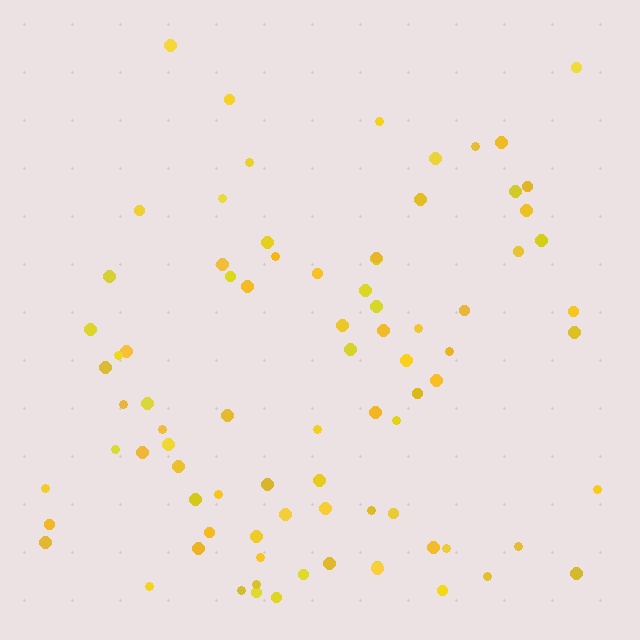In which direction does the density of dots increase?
From top to bottom, with the bottom side densest.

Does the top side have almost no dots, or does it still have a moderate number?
Still a moderate number, just noticeably fewer than the bottom.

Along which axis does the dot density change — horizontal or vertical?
Vertical.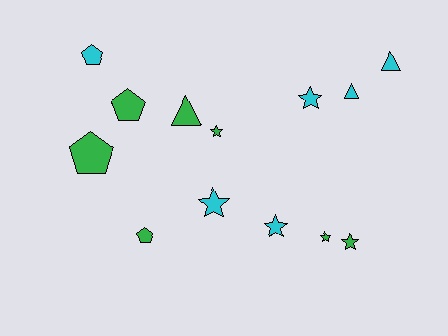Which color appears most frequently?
Green, with 7 objects.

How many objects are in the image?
There are 13 objects.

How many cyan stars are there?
There are 3 cyan stars.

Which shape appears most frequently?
Star, with 6 objects.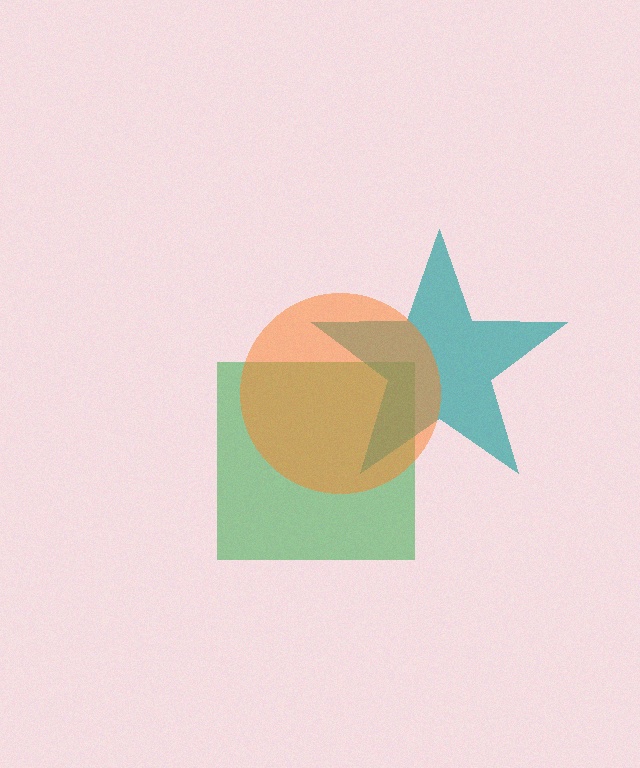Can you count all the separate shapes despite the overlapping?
Yes, there are 3 separate shapes.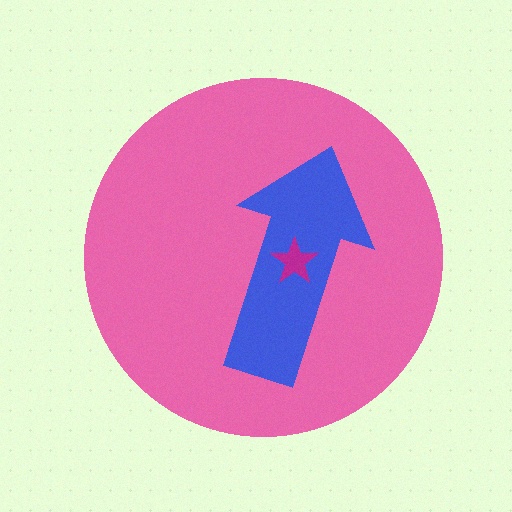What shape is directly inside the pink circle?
The blue arrow.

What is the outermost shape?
The pink circle.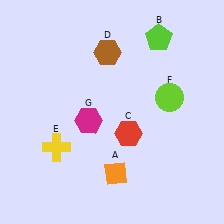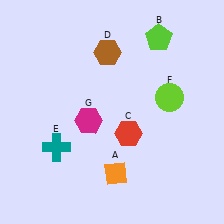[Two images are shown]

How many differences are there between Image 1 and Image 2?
There is 1 difference between the two images.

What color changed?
The cross (E) changed from yellow in Image 1 to teal in Image 2.